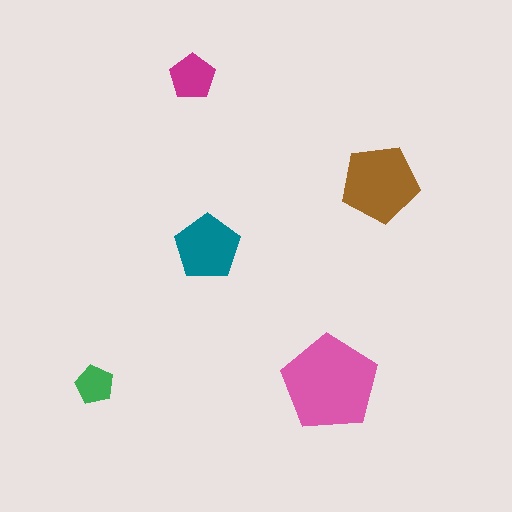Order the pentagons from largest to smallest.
the pink one, the brown one, the teal one, the magenta one, the green one.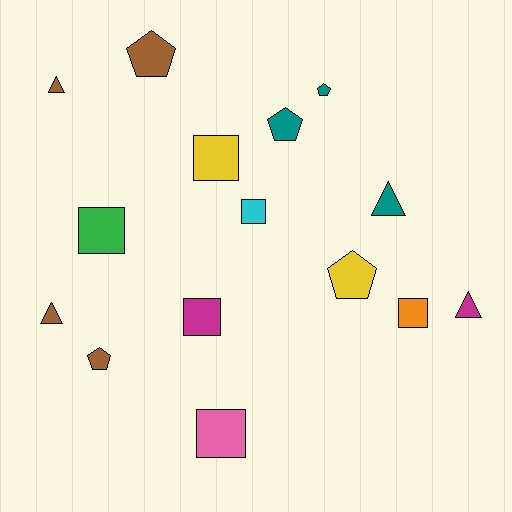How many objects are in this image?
There are 15 objects.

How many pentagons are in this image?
There are 5 pentagons.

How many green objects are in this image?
There is 1 green object.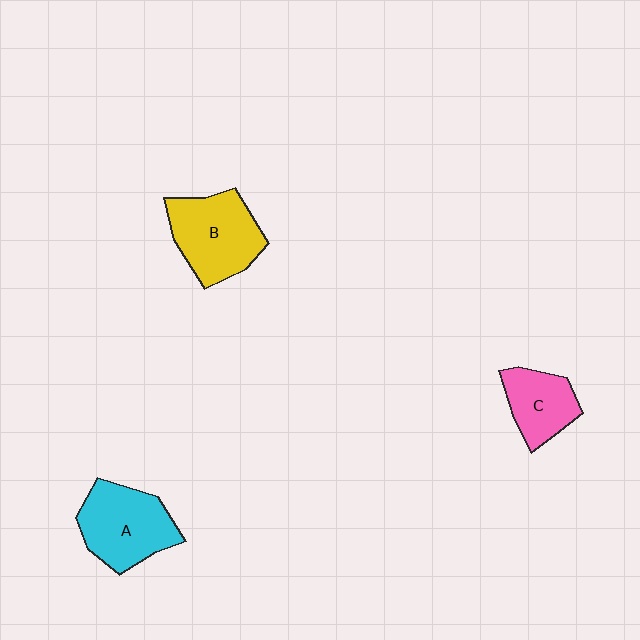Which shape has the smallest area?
Shape C (pink).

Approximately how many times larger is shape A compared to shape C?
Approximately 1.5 times.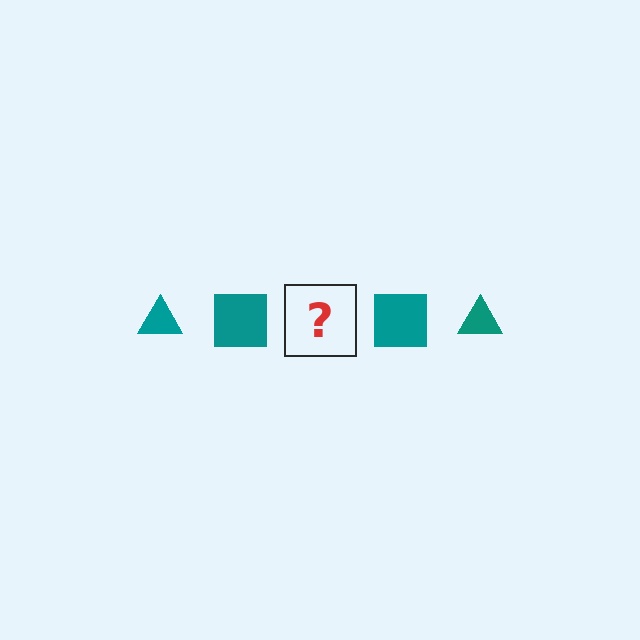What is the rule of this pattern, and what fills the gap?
The rule is that the pattern cycles through triangle, square shapes in teal. The gap should be filled with a teal triangle.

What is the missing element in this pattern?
The missing element is a teal triangle.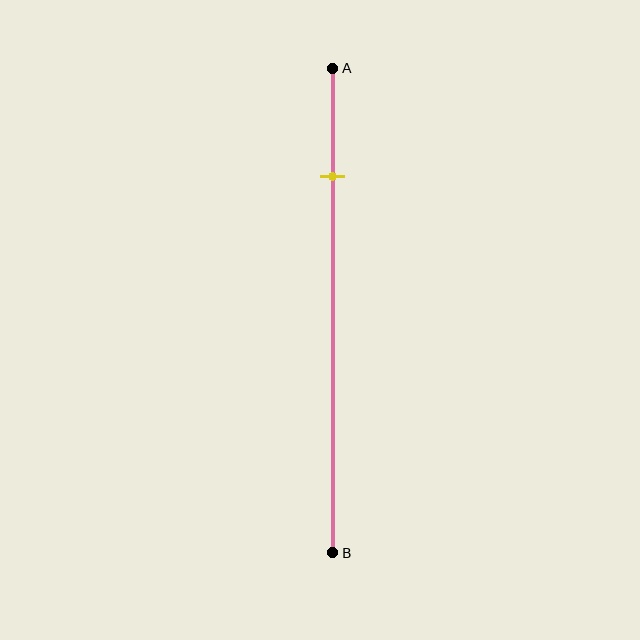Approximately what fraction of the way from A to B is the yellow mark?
The yellow mark is approximately 20% of the way from A to B.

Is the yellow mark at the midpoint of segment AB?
No, the mark is at about 20% from A, not at the 50% midpoint.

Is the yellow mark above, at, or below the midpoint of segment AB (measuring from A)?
The yellow mark is above the midpoint of segment AB.